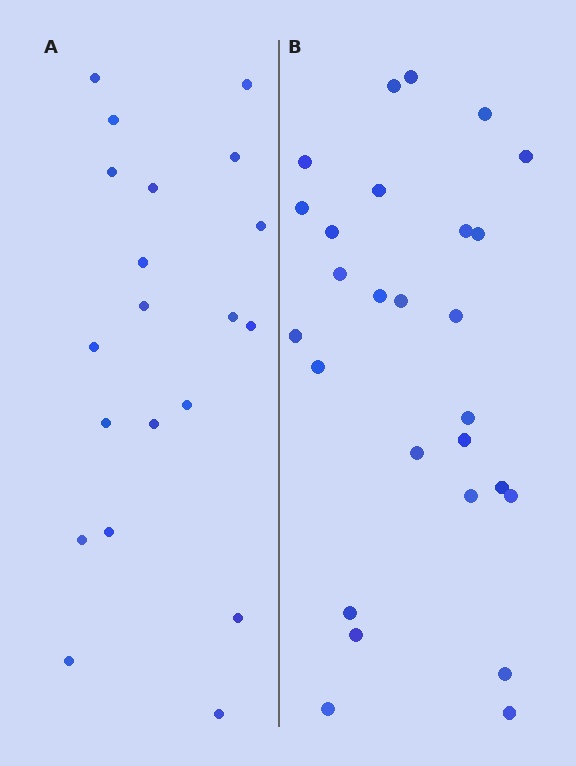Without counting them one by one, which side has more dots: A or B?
Region B (the right region) has more dots.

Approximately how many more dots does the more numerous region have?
Region B has roughly 8 or so more dots than region A.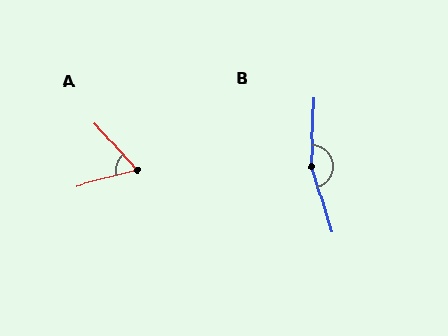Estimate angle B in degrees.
Approximately 161 degrees.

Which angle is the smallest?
A, at approximately 62 degrees.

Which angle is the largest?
B, at approximately 161 degrees.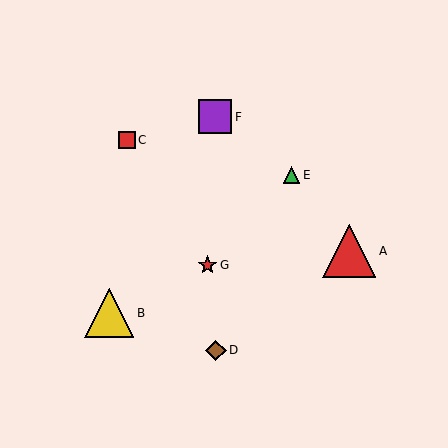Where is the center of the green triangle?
The center of the green triangle is at (291, 175).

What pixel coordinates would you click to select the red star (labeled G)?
Click at (208, 265) to select the red star G.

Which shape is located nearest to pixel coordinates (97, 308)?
The yellow triangle (labeled B) at (109, 313) is nearest to that location.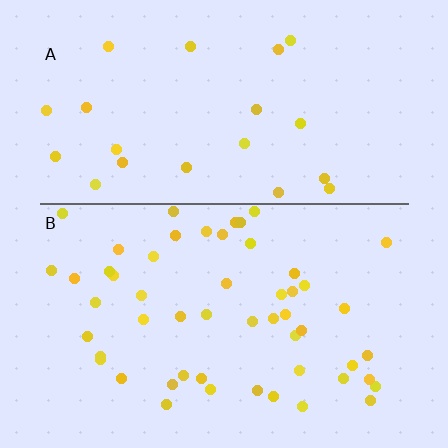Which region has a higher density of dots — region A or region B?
B (the bottom).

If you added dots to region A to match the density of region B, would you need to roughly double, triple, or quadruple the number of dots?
Approximately double.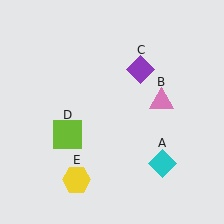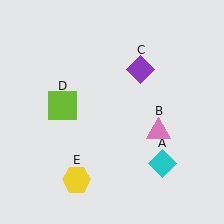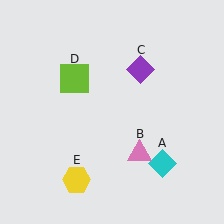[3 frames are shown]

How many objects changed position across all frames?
2 objects changed position: pink triangle (object B), lime square (object D).